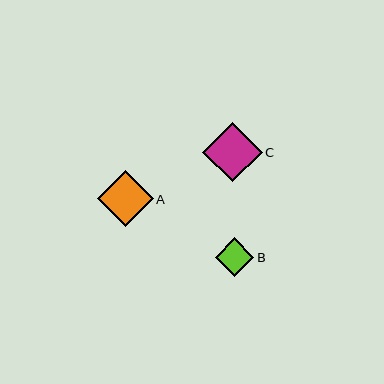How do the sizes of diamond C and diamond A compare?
Diamond C and diamond A are approximately the same size.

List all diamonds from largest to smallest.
From largest to smallest: C, A, B.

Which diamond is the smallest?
Diamond B is the smallest with a size of approximately 38 pixels.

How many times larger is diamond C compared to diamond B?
Diamond C is approximately 1.5 times the size of diamond B.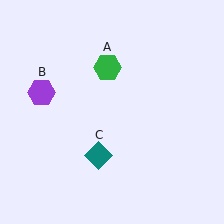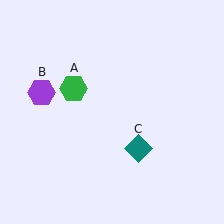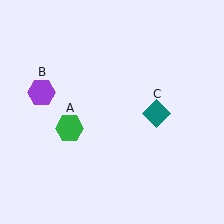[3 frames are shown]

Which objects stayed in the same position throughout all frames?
Purple hexagon (object B) remained stationary.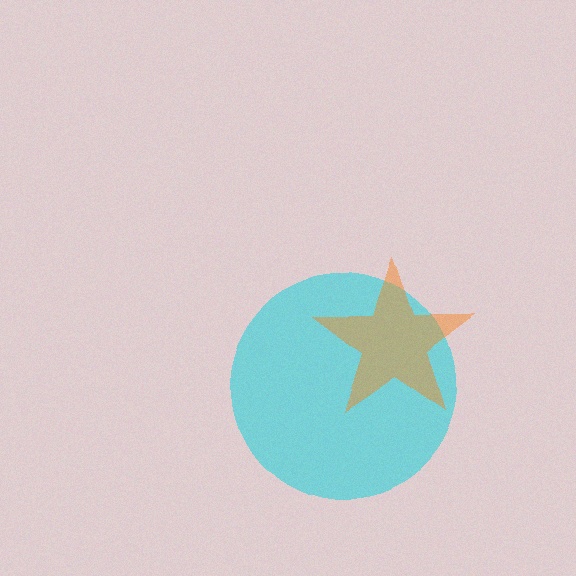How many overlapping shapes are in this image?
There are 2 overlapping shapes in the image.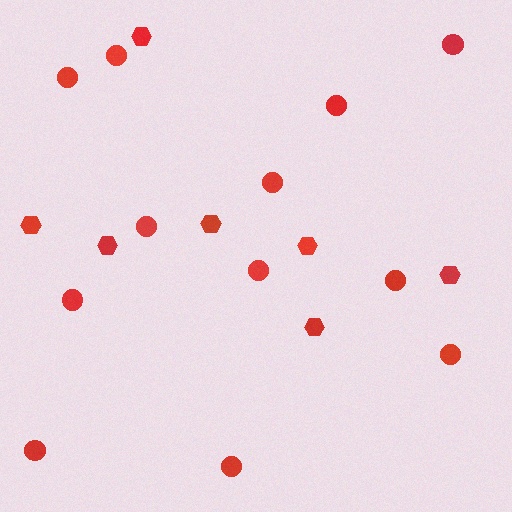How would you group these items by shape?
There are 2 groups: one group of circles (12) and one group of hexagons (7).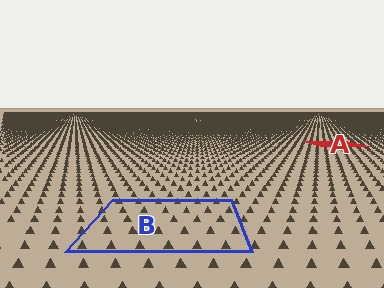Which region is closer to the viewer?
Region B is closer. The texture elements there are larger and more spread out.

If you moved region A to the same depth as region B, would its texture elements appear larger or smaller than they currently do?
They would appear larger. At a closer depth, the same texture elements are projected at a bigger on-screen size.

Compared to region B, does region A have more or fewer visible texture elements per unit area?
Region A has more texture elements per unit area — they are packed more densely because it is farther away.